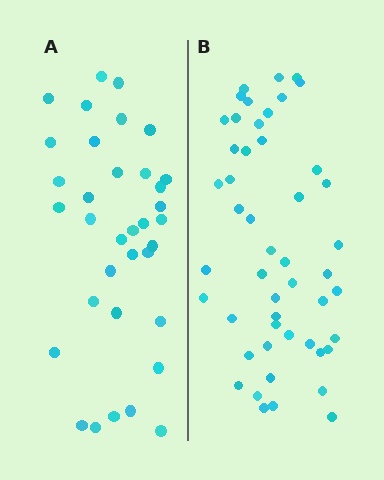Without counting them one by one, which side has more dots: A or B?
Region B (the right region) has more dots.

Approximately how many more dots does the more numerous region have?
Region B has approximately 15 more dots than region A.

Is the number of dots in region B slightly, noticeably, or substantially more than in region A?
Region B has noticeably more, but not dramatically so. The ratio is roughly 1.4 to 1.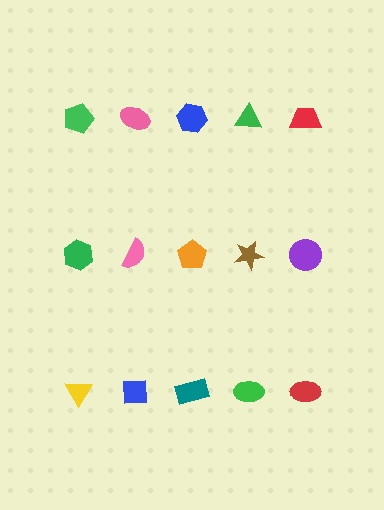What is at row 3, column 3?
A teal rectangle.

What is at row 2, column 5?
A purple circle.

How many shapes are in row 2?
5 shapes.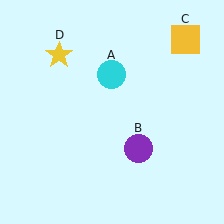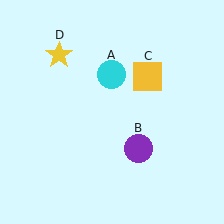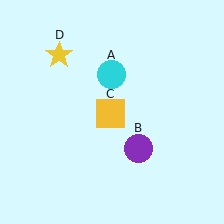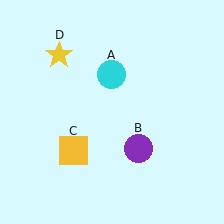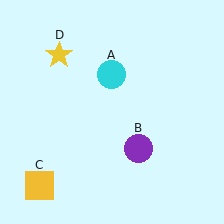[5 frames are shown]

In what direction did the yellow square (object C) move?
The yellow square (object C) moved down and to the left.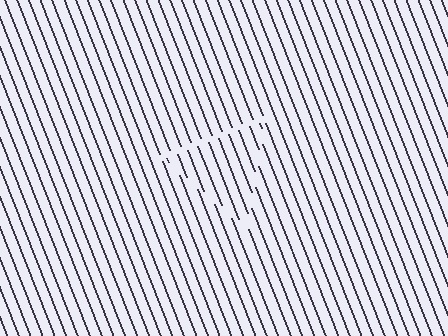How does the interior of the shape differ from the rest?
The interior of the shape contains the same grating, shifted by half a period — the contour is defined by the phase discontinuity where line-ends from the inner and outer gratings abut.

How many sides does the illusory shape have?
3 sides — the line-ends trace a triangle.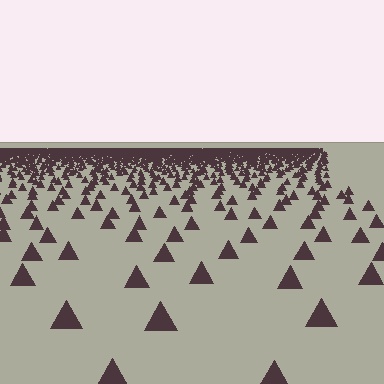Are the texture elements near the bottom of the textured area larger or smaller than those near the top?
Larger. Near the bottom, elements are closer to the viewer and appear at a bigger on-screen size.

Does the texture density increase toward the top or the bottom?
Density increases toward the top.